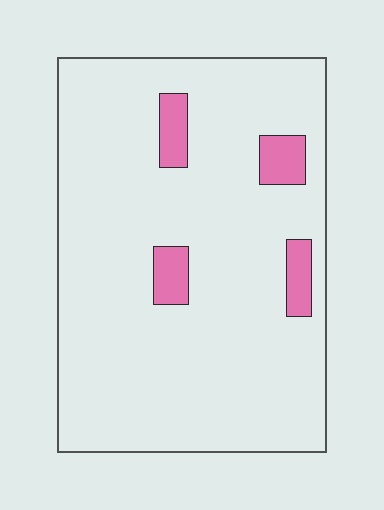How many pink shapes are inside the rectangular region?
4.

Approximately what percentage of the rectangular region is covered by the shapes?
Approximately 10%.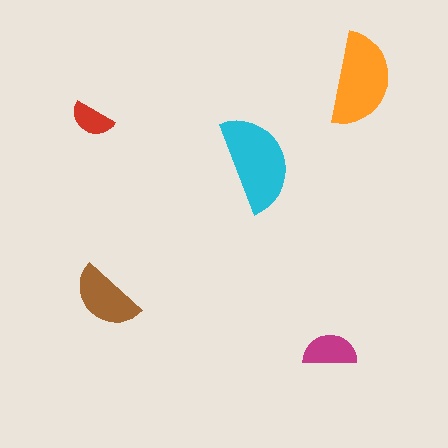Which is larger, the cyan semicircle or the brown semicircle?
The cyan one.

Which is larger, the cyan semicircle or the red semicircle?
The cyan one.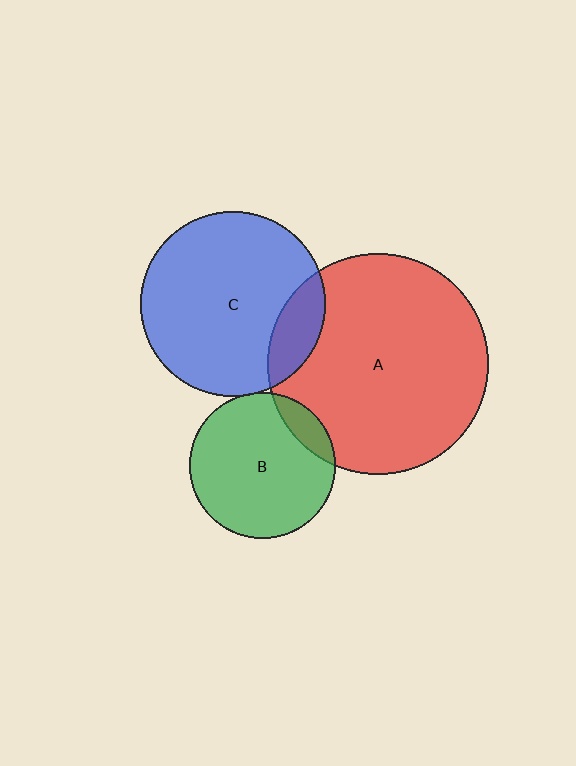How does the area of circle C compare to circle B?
Approximately 1.6 times.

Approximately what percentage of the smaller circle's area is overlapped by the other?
Approximately 5%.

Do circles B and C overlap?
Yes.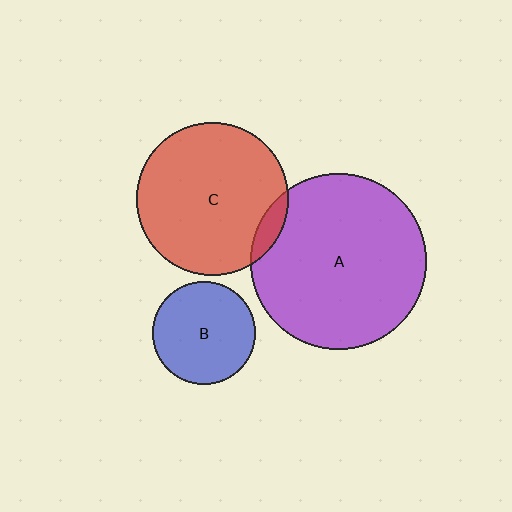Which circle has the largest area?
Circle A (purple).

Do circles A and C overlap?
Yes.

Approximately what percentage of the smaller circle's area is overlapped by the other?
Approximately 5%.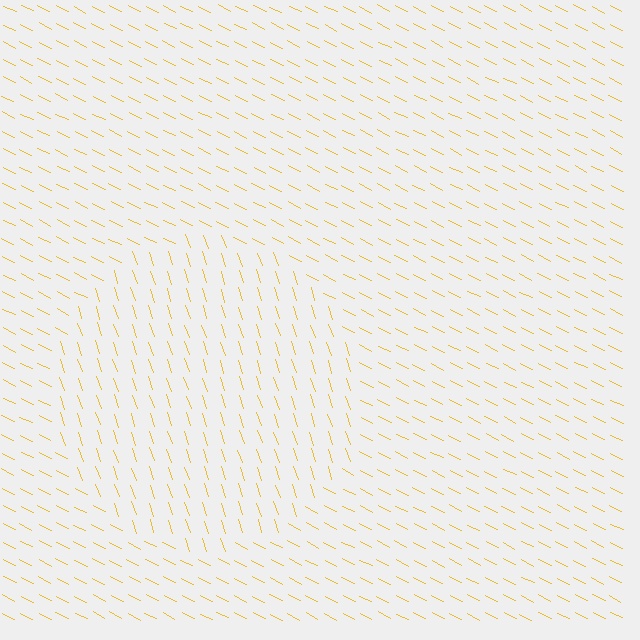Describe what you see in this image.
The image is filled with small yellow line segments. A circle region in the image has lines oriented differently from the surrounding lines, creating a visible texture boundary.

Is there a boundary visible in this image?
Yes, there is a texture boundary formed by a change in line orientation.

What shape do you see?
I see a circle.